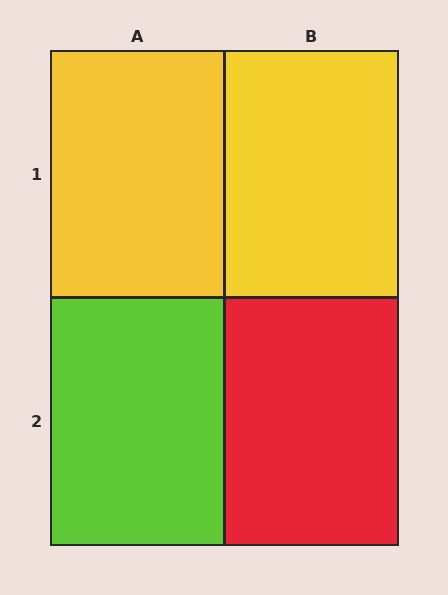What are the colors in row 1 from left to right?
Yellow, yellow.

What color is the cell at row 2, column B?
Red.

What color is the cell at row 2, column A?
Lime.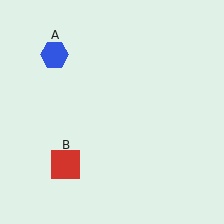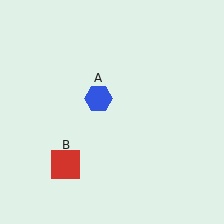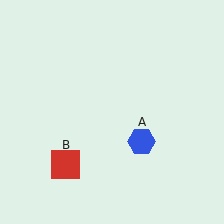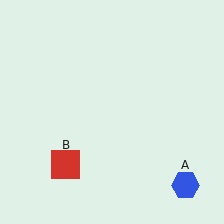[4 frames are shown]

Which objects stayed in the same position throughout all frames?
Red square (object B) remained stationary.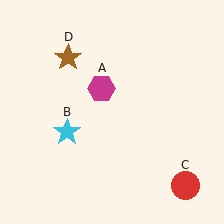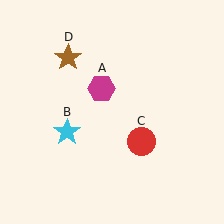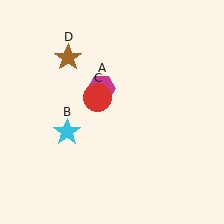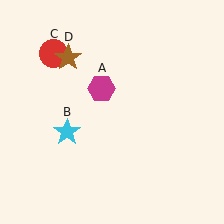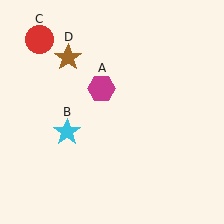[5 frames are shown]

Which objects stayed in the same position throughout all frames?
Magenta hexagon (object A) and cyan star (object B) and brown star (object D) remained stationary.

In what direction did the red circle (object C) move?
The red circle (object C) moved up and to the left.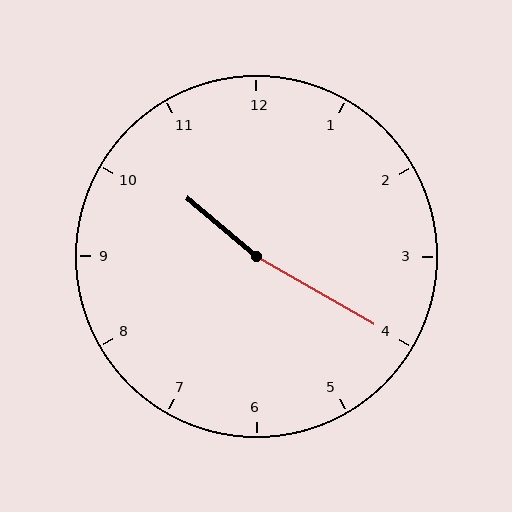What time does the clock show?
10:20.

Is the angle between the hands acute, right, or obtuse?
It is obtuse.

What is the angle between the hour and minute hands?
Approximately 170 degrees.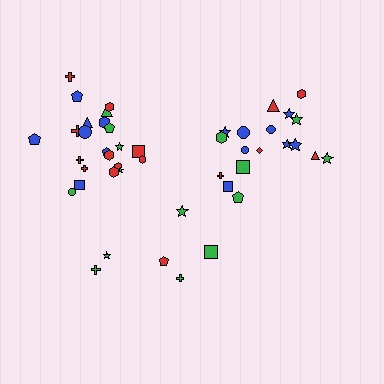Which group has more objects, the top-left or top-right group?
The top-left group.